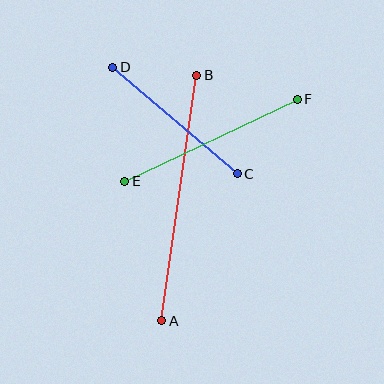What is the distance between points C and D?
The distance is approximately 164 pixels.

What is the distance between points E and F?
The distance is approximately 191 pixels.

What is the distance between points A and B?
The distance is approximately 248 pixels.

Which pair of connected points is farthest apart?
Points A and B are farthest apart.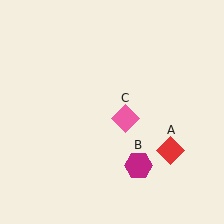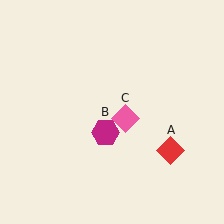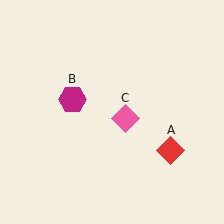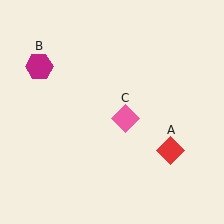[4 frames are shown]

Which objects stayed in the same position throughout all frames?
Red diamond (object A) and pink diamond (object C) remained stationary.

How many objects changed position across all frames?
1 object changed position: magenta hexagon (object B).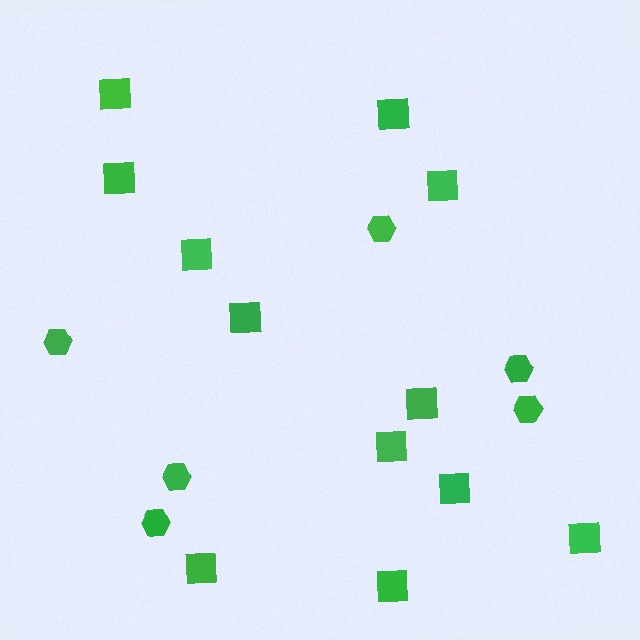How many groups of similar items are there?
There are 2 groups: one group of squares (12) and one group of hexagons (6).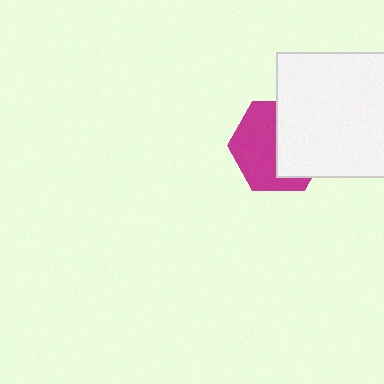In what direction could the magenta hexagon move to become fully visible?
The magenta hexagon could move left. That would shift it out from behind the white rectangle entirely.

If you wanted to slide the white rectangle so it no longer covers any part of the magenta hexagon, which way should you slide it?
Slide it right — that is the most direct way to separate the two shapes.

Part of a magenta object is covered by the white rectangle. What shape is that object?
It is a hexagon.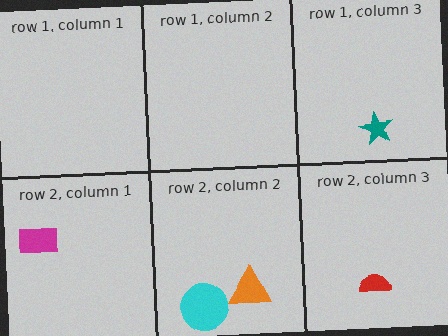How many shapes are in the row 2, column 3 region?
1.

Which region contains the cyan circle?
The row 2, column 2 region.